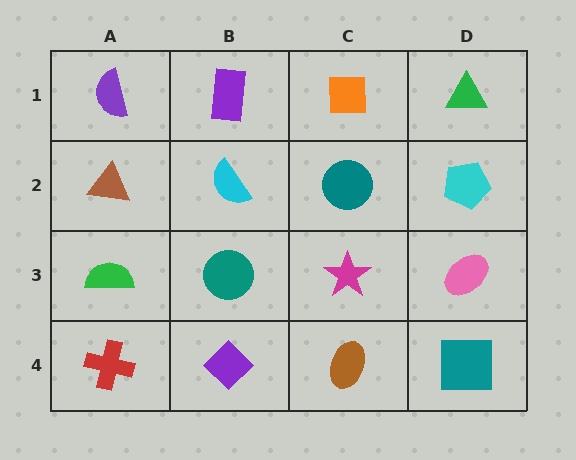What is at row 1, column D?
A green triangle.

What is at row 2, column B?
A cyan semicircle.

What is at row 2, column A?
A brown triangle.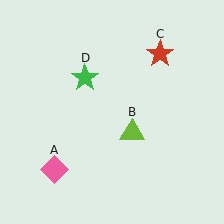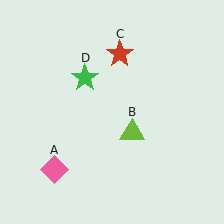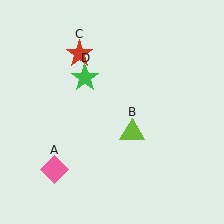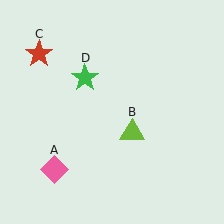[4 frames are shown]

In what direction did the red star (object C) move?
The red star (object C) moved left.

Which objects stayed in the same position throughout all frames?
Pink diamond (object A) and lime triangle (object B) and green star (object D) remained stationary.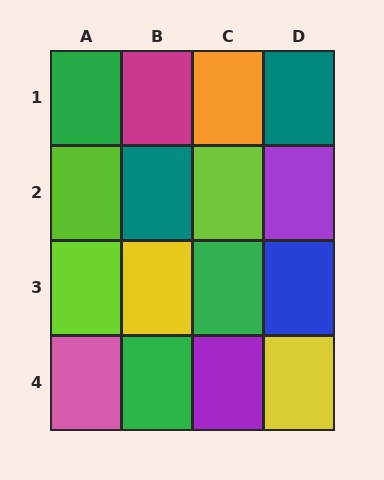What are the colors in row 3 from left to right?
Lime, yellow, green, blue.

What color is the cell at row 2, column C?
Lime.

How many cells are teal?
2 cells are teal.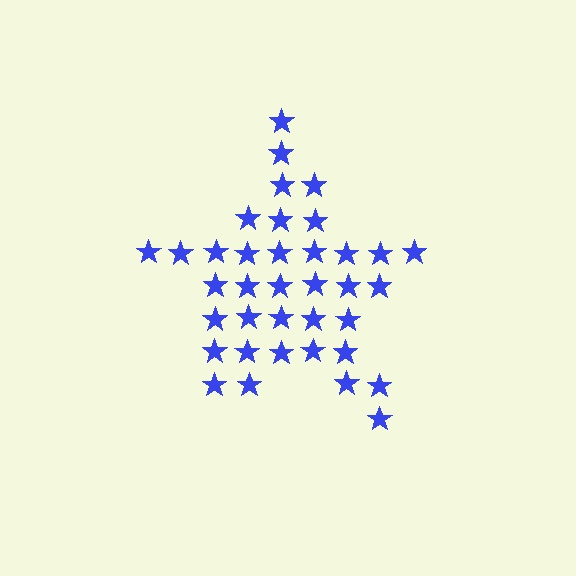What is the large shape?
The large shape is a star.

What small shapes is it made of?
It is made of small stars.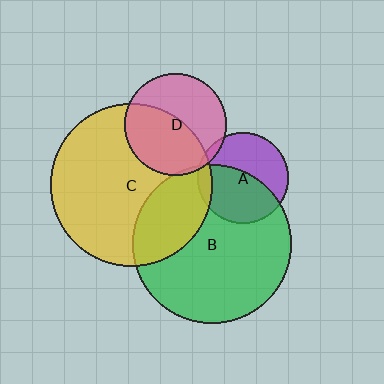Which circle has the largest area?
Circle C (yellow).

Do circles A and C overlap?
Yes.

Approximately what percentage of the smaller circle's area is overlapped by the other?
Approximately 10%.